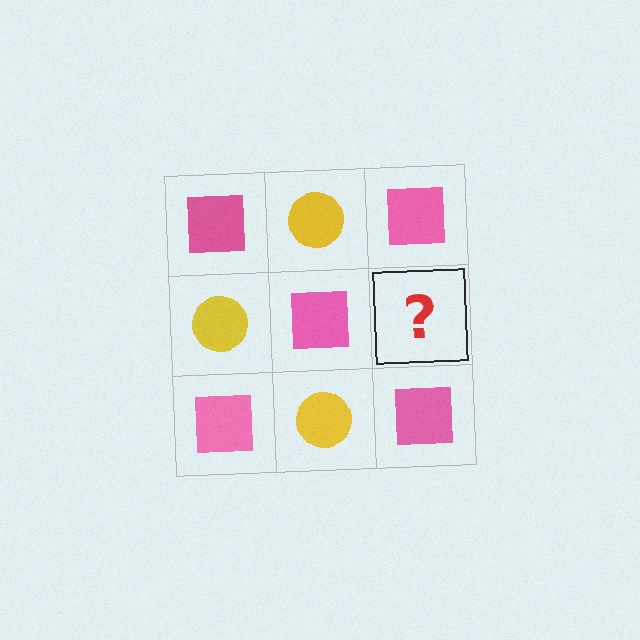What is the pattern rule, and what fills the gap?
The rule is that it alternates pink square and yellow circle in a checkerboard pattern. The gap should be filled with a yellow circle.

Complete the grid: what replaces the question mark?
The question mark should be replaced with a yellow circle.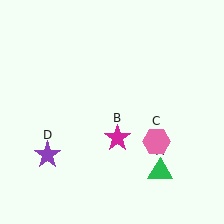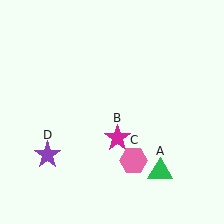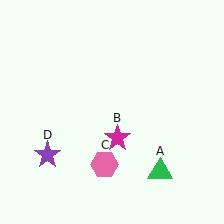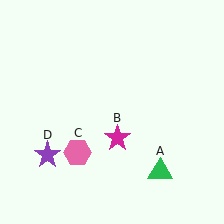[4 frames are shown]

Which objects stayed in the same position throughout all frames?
Green triangle (object A) and magenta star (object B) and purple star (object D) remained stationary.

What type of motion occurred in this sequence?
The pink hexagon (object C) rotated clockwise around the center of the scene.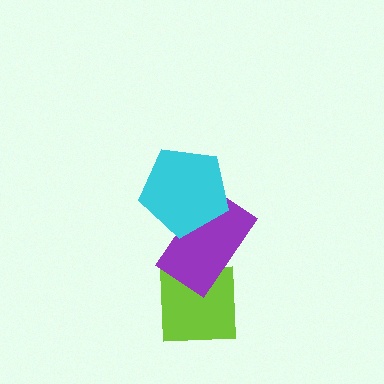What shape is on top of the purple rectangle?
The cyan pentagon is on top of the purple rectangle.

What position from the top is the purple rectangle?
The purple rectangle is 2nd from the top.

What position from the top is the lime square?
The lime square is 3rd from the top.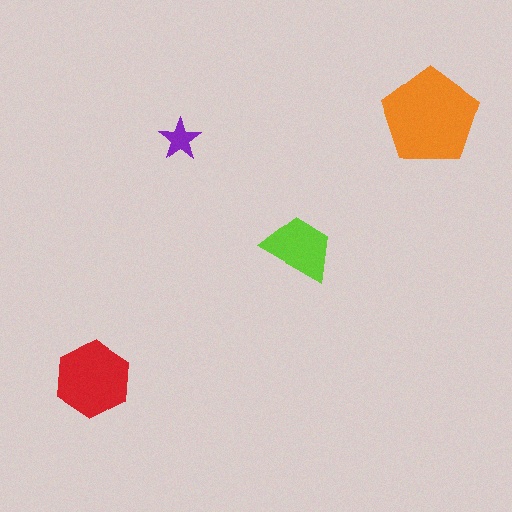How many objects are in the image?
There are 4 objects in the image.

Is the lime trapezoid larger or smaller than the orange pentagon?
Smaller.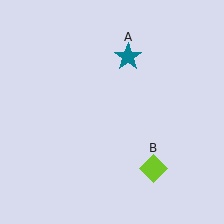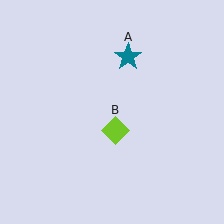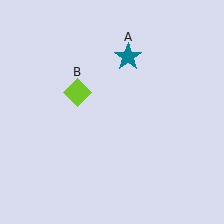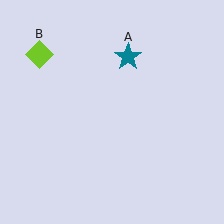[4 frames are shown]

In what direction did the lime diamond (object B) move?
The lime diamond (object B) moved up and to the left.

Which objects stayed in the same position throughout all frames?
Teal star (object A) remained stationary.